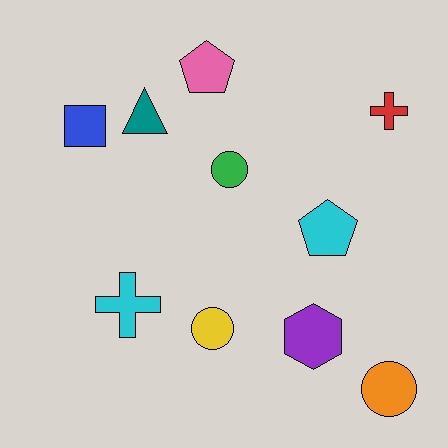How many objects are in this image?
There are 10 objects.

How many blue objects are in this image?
There is 1 blue object.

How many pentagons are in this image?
There are 2 pentagons.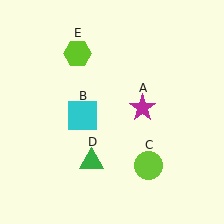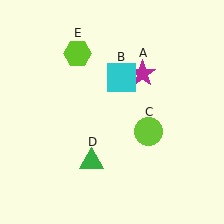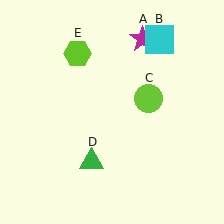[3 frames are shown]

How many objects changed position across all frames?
3 objects changed position: magenta star (object A), cyan square (object B), lime circle (object C).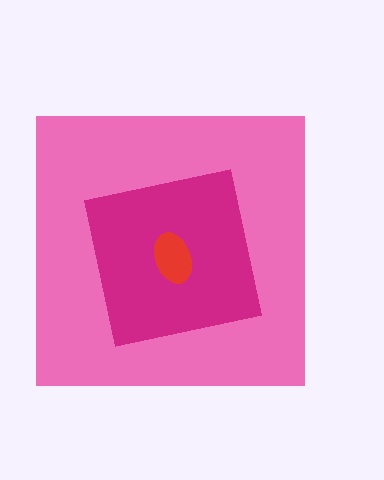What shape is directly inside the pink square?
The magenta square.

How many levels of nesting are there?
3.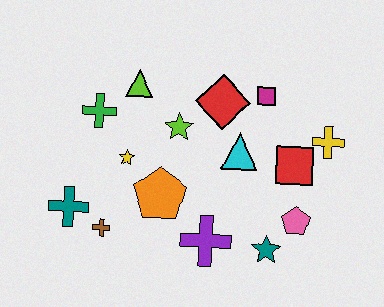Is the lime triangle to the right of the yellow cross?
No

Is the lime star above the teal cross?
Yes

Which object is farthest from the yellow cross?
The teal cross is farthest from the yellow cross.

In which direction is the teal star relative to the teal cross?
The teal star is to the right of the teal cross.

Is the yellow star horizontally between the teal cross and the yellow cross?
Yes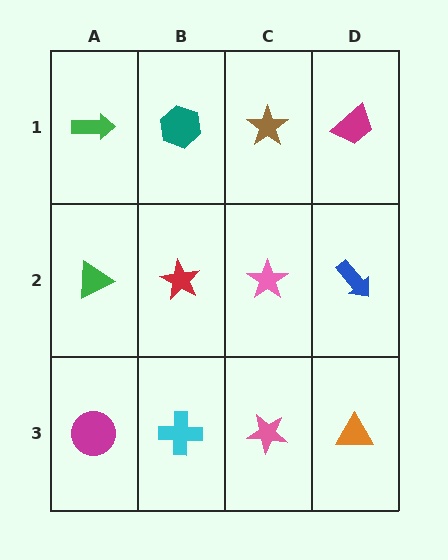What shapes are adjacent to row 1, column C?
A pink star (row 2, column C), a teal hexagon (row 1, column B), a magenta trapezoid (row 1, column D).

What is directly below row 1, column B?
A red star.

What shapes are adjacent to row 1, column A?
A green triangle (row 2, column A), a teal hexagon (row 1, column B).